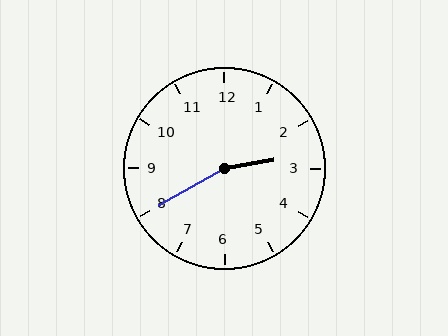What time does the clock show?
2:40.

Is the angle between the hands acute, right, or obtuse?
It is obtuse.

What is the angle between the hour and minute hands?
Approximately 160 degrees.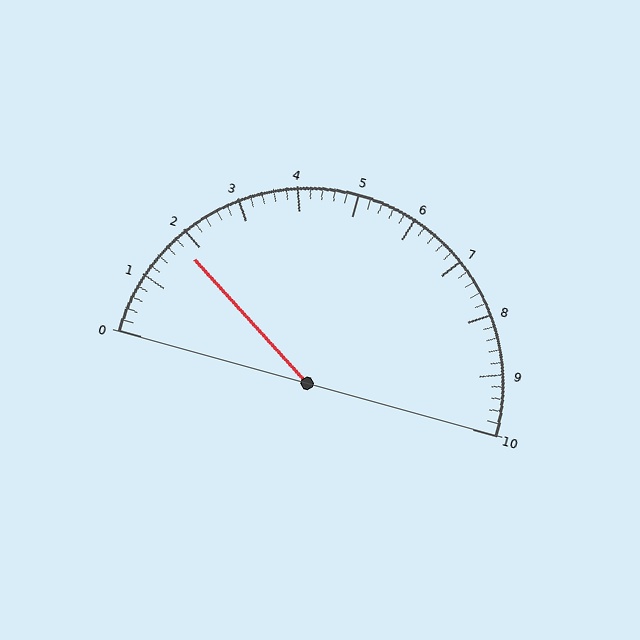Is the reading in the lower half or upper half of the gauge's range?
The reading is in the lower half of the range (0 to 10).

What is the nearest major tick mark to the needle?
The nearest major tick mark is 2.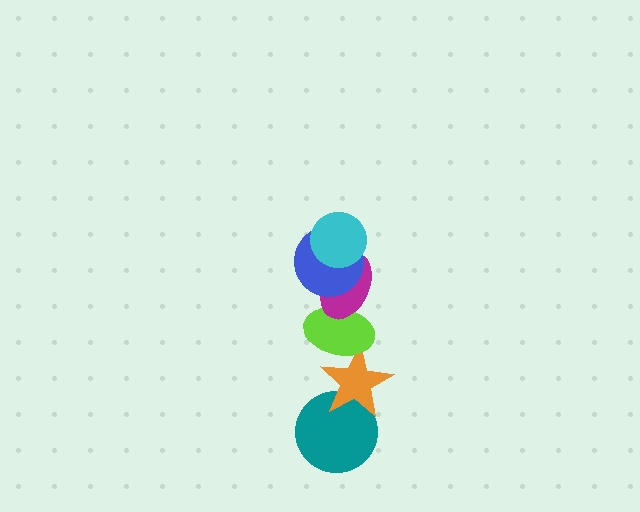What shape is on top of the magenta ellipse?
The blue circle is on top of the magenta ellipse.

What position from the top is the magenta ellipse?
The magenta ellipse is 3rd from the top.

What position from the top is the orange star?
The orange star is 5th from the top.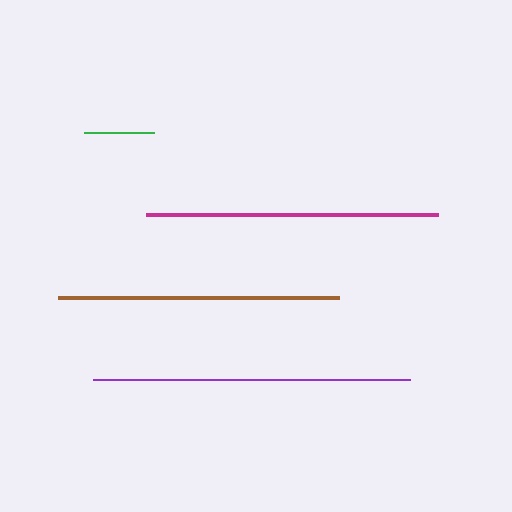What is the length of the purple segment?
The purple segment is approximately 317 pixels long.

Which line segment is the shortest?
The green line is the shortest at approximately 70 pixels.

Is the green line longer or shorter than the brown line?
The brown line is longer than the green line.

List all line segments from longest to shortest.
From longest to shortest: purple, magenta, brown, green.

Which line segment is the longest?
The purple line is the longest at approximately 317 pixels.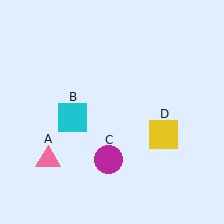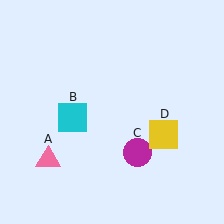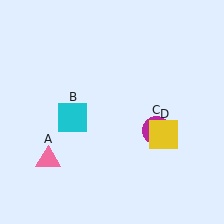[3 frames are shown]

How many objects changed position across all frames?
1 object changed position: magenta circle (object C).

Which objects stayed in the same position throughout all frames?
Pink triangle (object A) and cyan square (object B) and yellow square (object D) remained stationary.